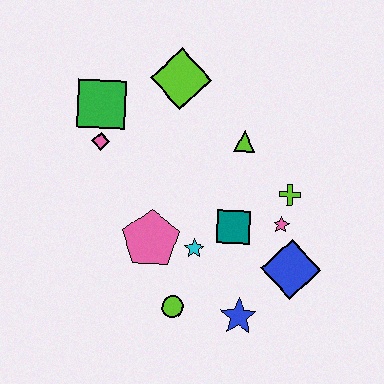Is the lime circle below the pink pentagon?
Yes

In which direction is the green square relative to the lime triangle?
The green square is to the left of the lime triangle.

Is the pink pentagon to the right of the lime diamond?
No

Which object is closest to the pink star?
The lime cross is closest to the pink star.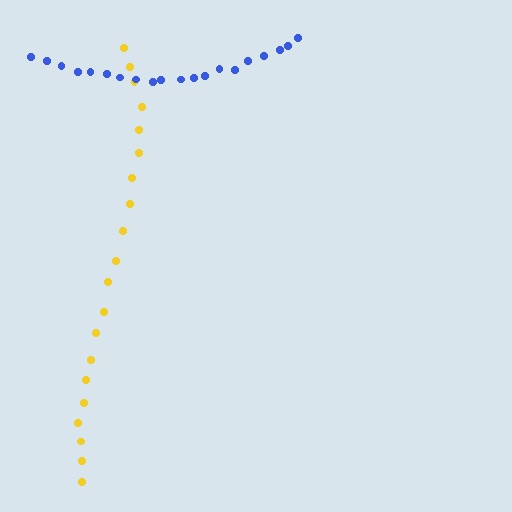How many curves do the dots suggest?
There are 2 distinct paths.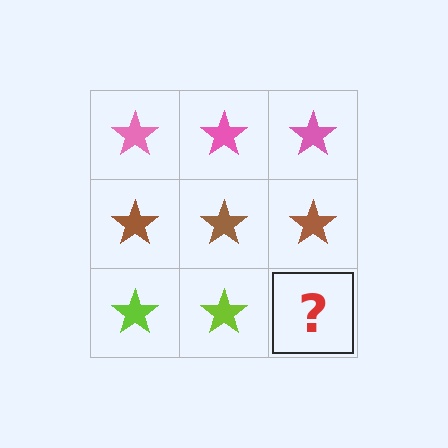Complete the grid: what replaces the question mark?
The question mark should be replaced with a lime star.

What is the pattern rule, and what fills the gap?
The rule is that each row has a consistent color. The gap should be filled with a lime star.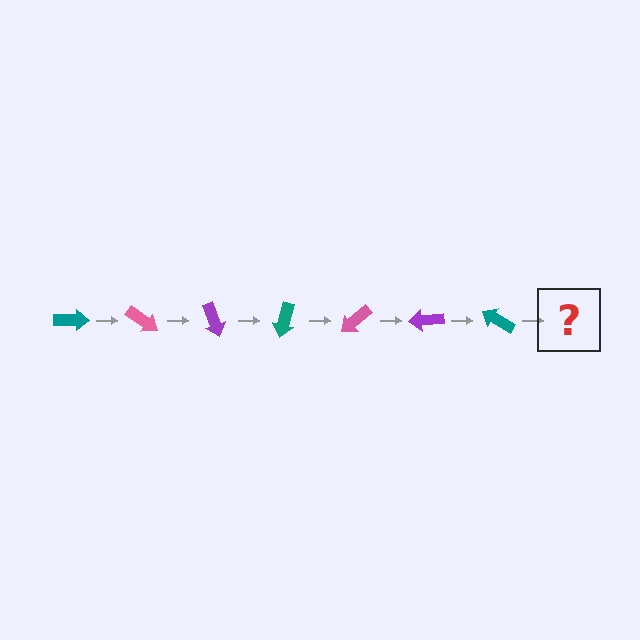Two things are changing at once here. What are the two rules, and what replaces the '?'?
The two rules are that it rotates 35 degrees each step and the color cycles through teal, pink, and purple. The '?' should be a pink arrow, rotated 245 degrees from the start.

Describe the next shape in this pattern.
It should be a pink arrow, rotated 245 degrees from the start.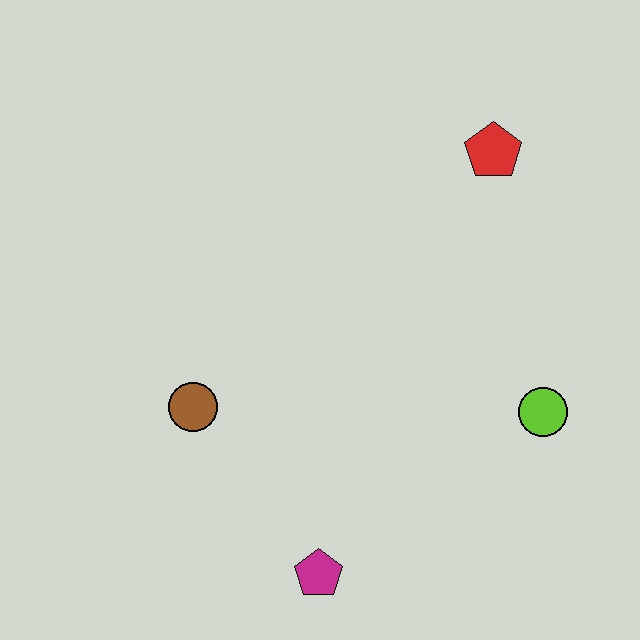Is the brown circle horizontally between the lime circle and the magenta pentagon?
No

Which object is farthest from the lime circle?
The brown circle is farthest from the lime circle.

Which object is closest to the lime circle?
The red pentagon is closest to the lime circle.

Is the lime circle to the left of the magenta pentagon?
No